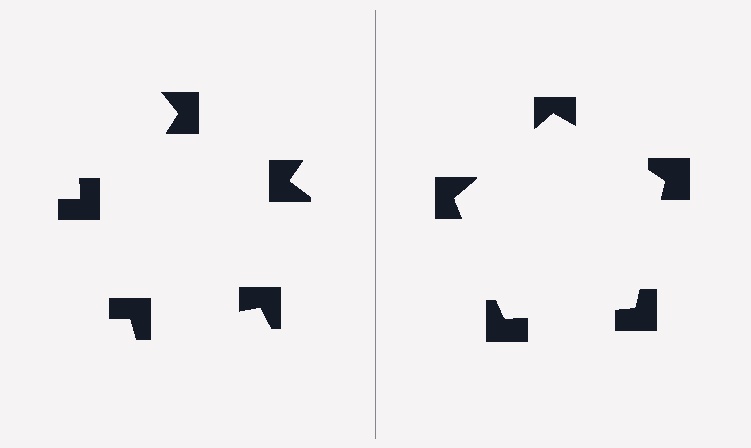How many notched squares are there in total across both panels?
10 — 5 on each side.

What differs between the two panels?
The notched squares are positioned identically on both sides; only the wedge orientations differ. On the right they align to a pentagon; on the left they are misaligned.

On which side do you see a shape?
An illusory pentagon appears on the right side. On the left side the wedge cuts are rotated, so no coherent shape forms.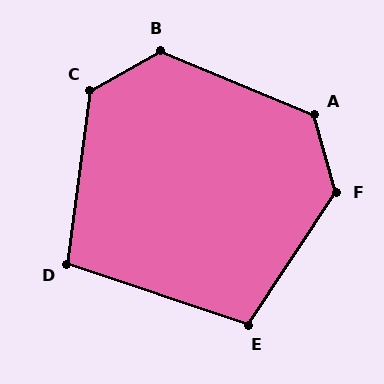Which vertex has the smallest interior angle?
D, at approximately 101 degrees.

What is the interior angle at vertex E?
Approximately 105 degrees (obtuse).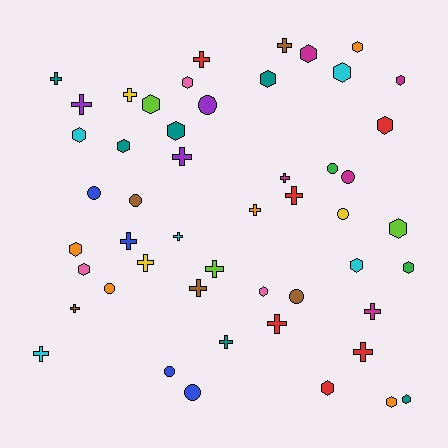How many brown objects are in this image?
There are 5 brown objects.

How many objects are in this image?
There are 50 objects.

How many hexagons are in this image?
There are 20 hexagons.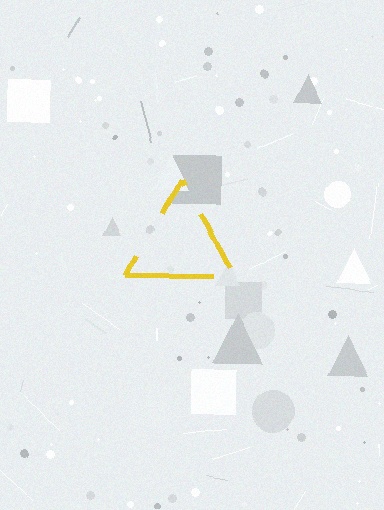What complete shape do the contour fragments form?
The contour fragments form a triangle.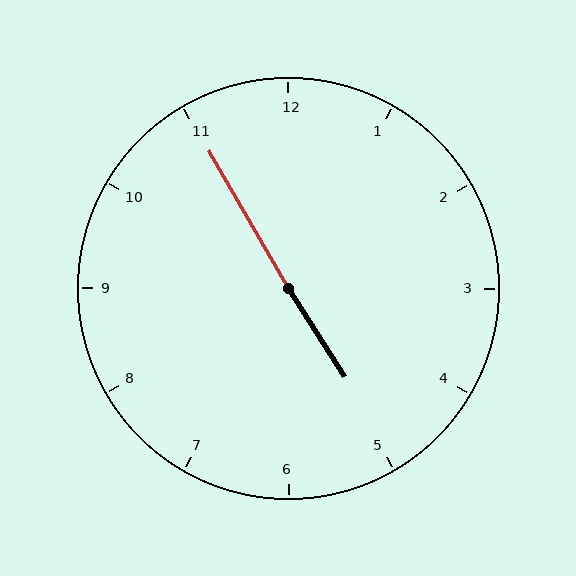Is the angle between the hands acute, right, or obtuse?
It is obtuse.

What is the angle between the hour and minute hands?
Approximately 178 degrees.